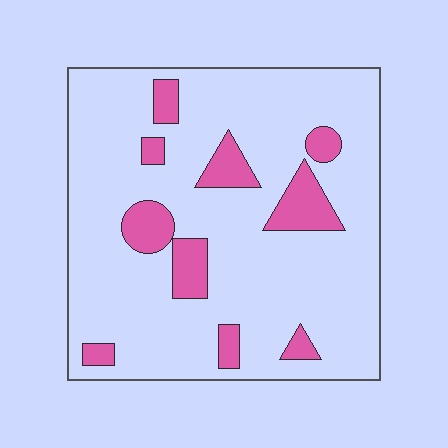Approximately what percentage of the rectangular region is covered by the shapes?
Approximately 15%.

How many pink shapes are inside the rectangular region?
10.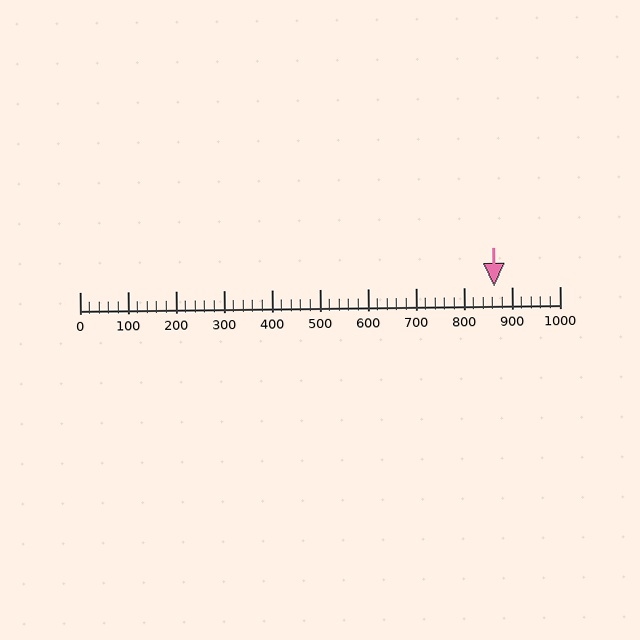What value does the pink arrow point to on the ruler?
The pink arrow points to approximately 864.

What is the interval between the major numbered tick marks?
The major tick marks are spaced 100 units apart.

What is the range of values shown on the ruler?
The ruler shows values from 0 to 1000.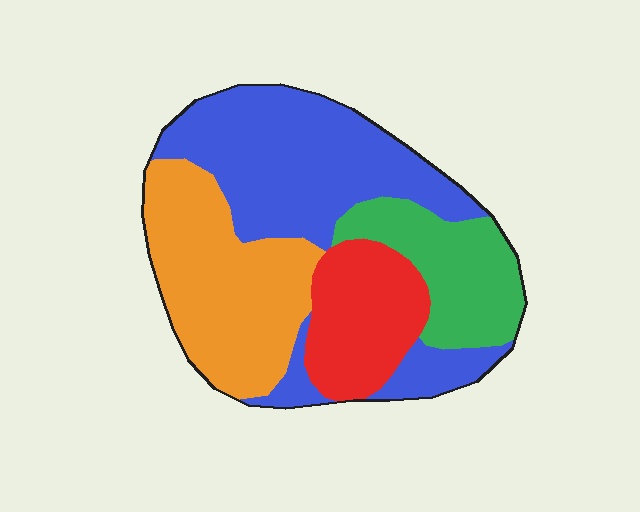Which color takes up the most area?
Blue, at roughly 40%.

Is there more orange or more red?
Orange.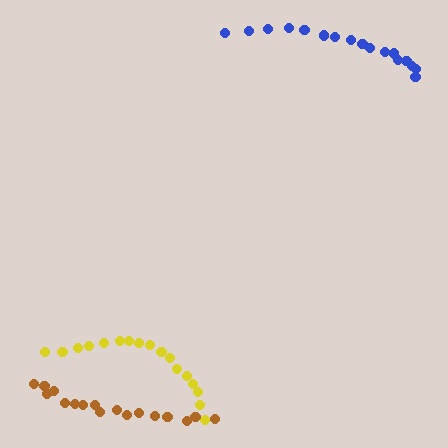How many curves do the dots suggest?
There are 3 distinct paths.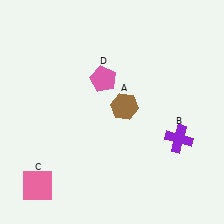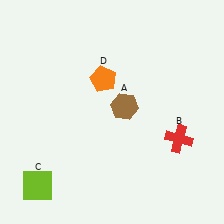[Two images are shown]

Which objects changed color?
B changed from purple to red. C changed from pink to lime. D changed from pink to orange.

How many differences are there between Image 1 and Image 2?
There are 3 differences between the two images.